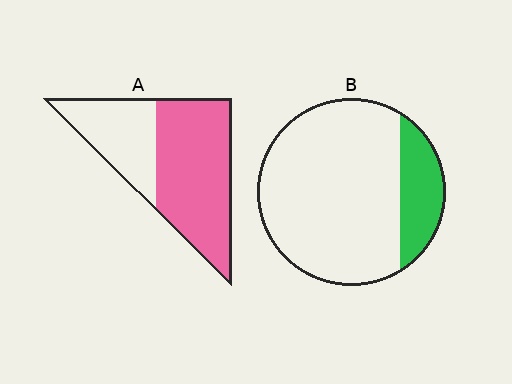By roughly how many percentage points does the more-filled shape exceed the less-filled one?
By roughly 45 percentage points (A over B).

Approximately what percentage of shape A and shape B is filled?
A is approximately 65% and B is approximately 20%.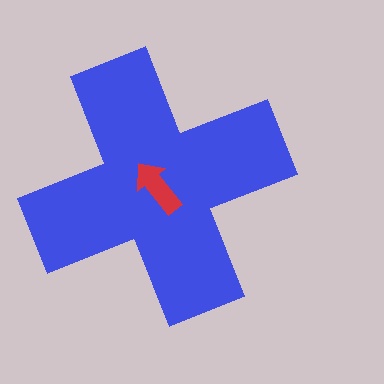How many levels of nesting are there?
2.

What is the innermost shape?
The red arrow.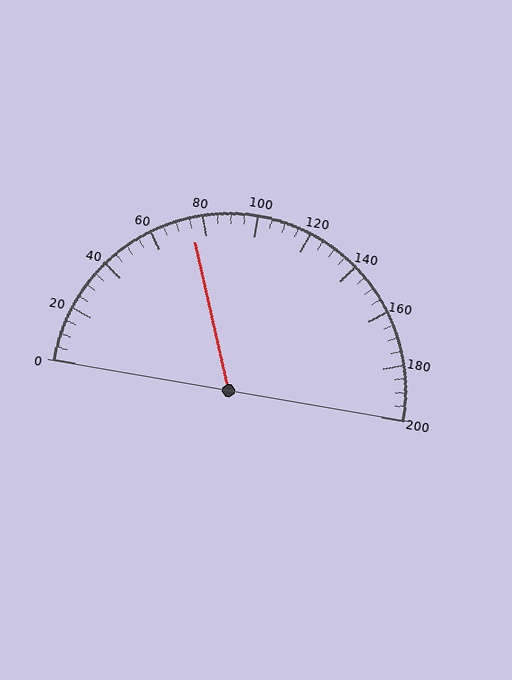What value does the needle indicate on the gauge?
The needle indicates approximately 75.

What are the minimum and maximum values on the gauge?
The gauge ranges from 0 to 200.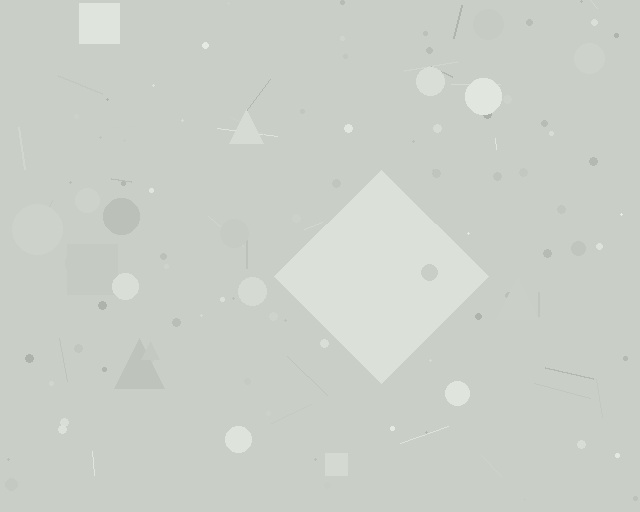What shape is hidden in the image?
A diamond is hidden in the image.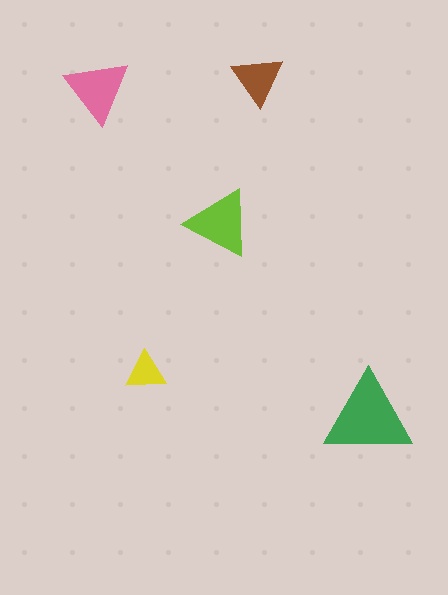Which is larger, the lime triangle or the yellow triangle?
The lime one.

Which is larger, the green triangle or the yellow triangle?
The green one.